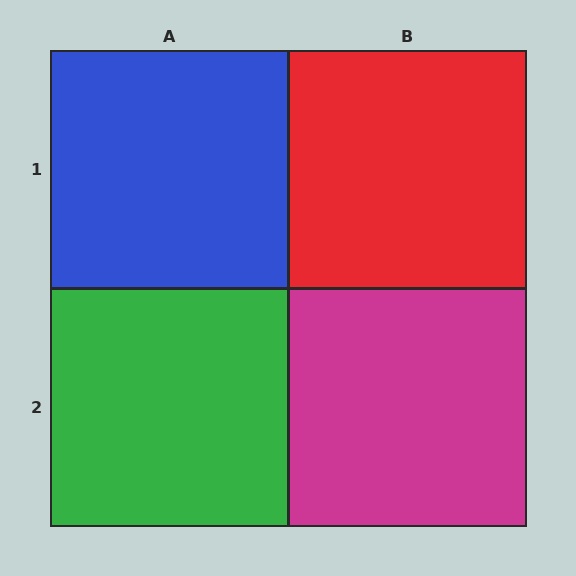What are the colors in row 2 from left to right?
Green, magenta.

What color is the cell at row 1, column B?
Red.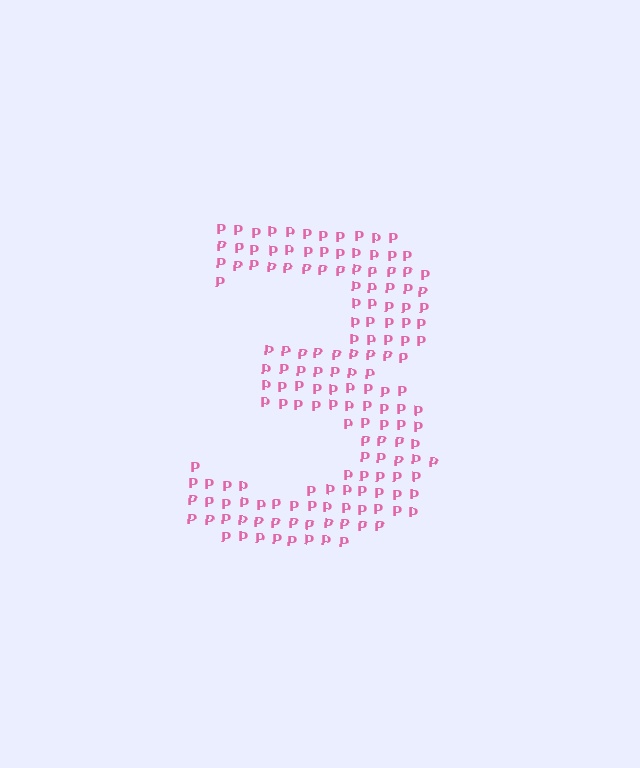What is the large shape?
The large shape is the digit 3.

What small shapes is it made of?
It is made of small letter P's.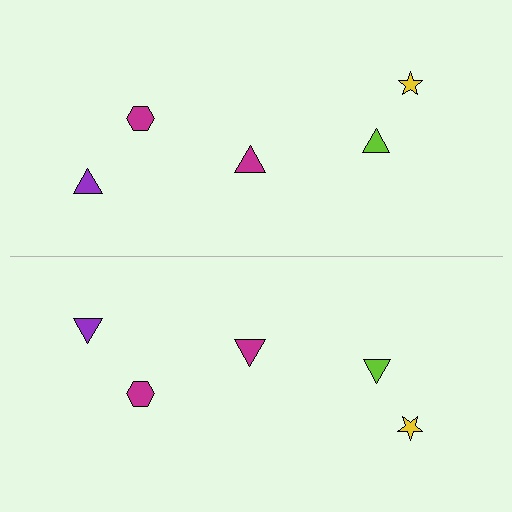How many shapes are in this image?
There are 10 shapes in this image.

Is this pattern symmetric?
Yes, this pattern has bilateral (reflection) symmetry.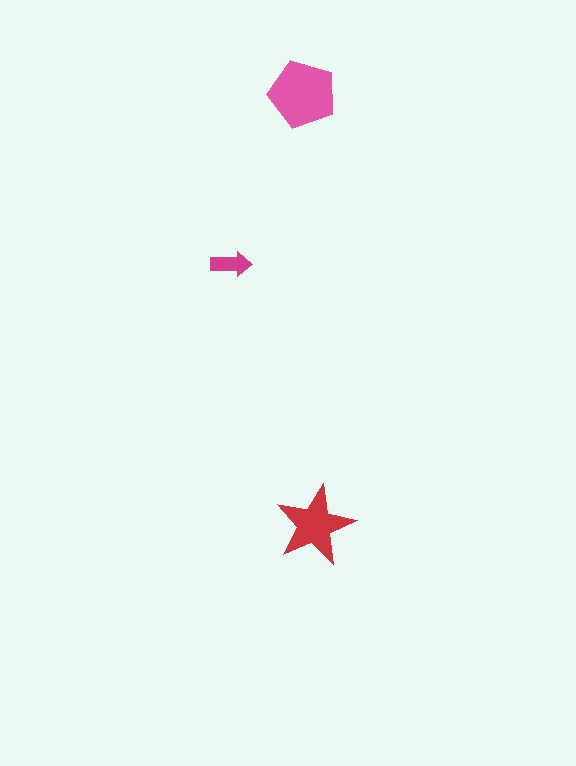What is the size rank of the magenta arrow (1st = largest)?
3rd.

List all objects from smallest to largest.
The magenta arrow, the red star, the pink pentagon.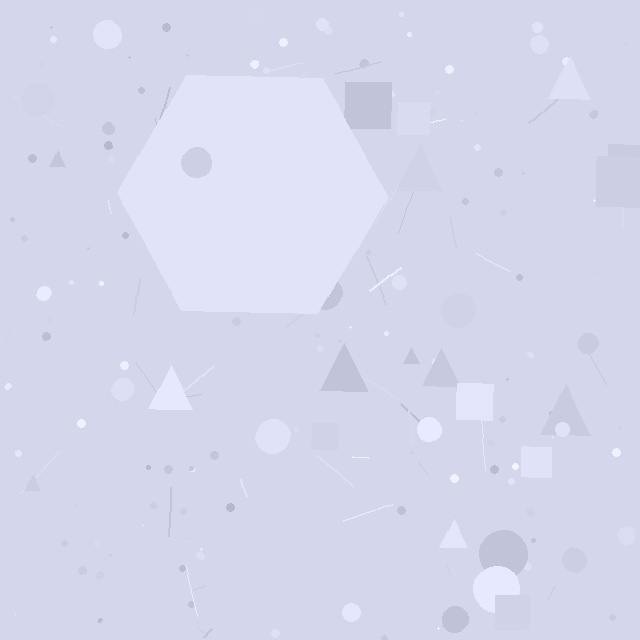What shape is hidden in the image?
A hexagon is hidden in the image.